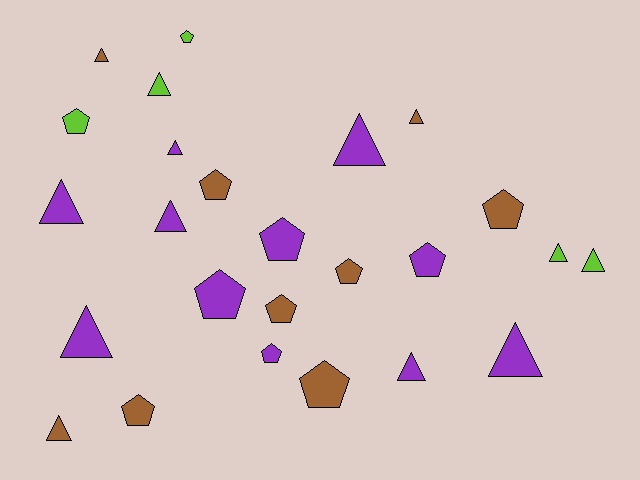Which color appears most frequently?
Purple, with 11 objects.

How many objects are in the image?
There are 25 objects.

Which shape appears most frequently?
Triangle, with 13 objects.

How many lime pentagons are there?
There are 2 lime pentagons.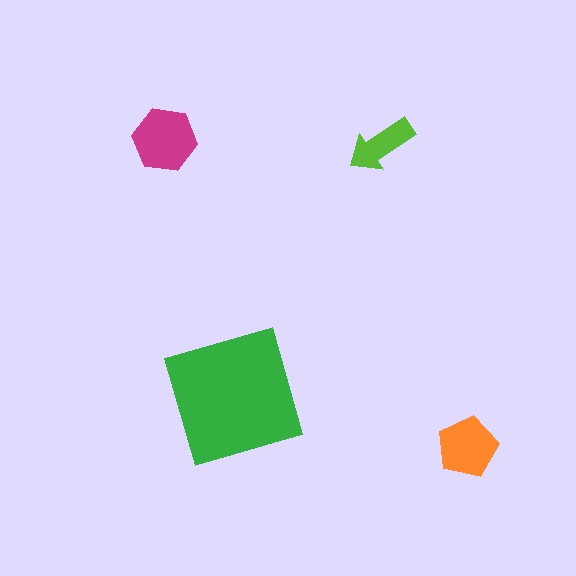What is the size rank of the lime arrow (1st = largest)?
4th.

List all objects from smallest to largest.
The lime arrow, the orange pentagon, the magenta hexagon, the green square.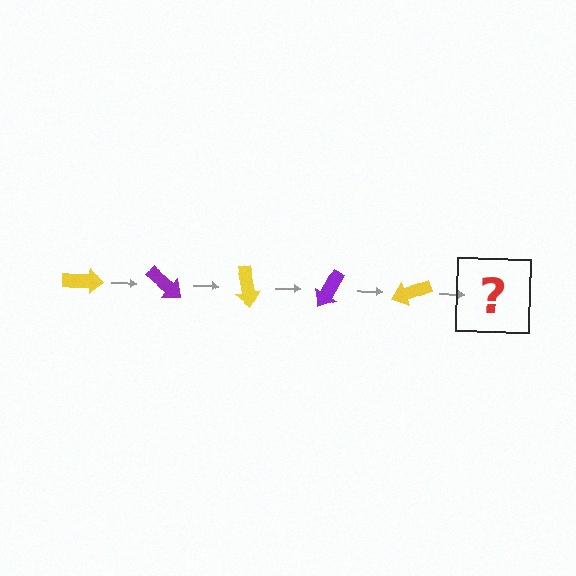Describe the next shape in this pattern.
It should be a purple arrow, rotated 200 degrees from the start.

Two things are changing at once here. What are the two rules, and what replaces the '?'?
The two rules are that it rotates 40 degrees each step and the color cycles through yellow and purple. The '?' should be a purple arrow, rotated 200 degrees from the start.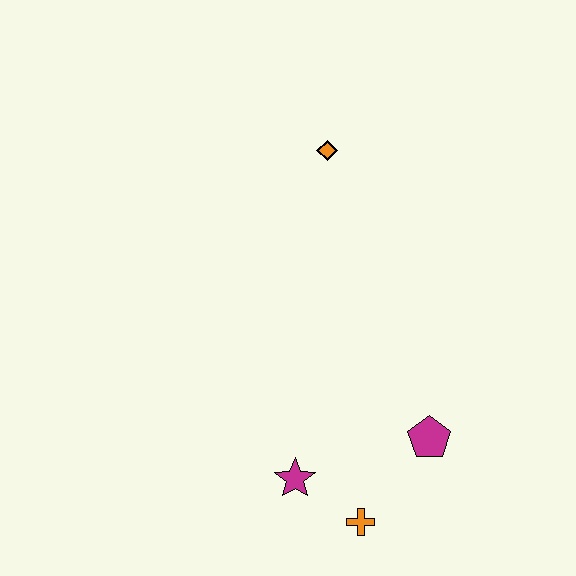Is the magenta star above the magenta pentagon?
No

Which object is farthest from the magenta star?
The orange diamond is farthest from the magenta star.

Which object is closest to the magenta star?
The orange cross is closest to the magenta star.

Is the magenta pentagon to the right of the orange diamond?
Yes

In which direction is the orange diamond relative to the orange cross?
The orange diamond is above the orange cross.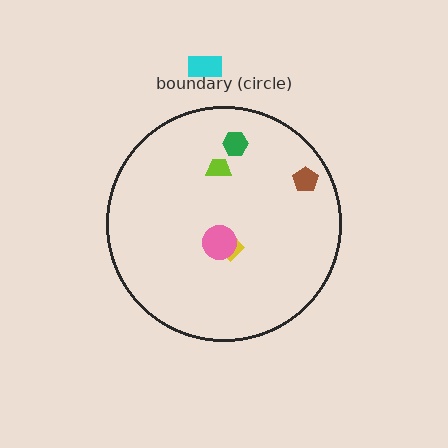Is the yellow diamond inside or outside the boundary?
Inside.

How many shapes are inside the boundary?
5 inside, 1 outside.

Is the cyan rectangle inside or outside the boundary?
Outside.